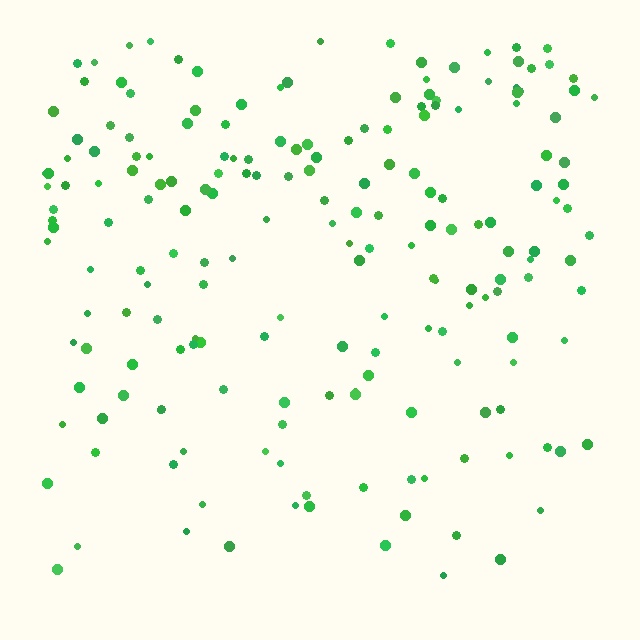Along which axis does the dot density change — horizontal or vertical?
Vertical.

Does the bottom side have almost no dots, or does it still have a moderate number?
Still a moderate number, just noticeably fewer than the top.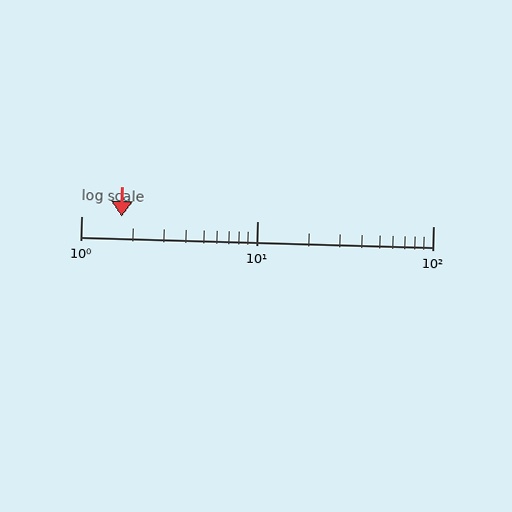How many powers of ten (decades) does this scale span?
The scale spans 2 decades, from 1 to 100.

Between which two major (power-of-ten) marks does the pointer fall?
The pointer is between 1 and 10.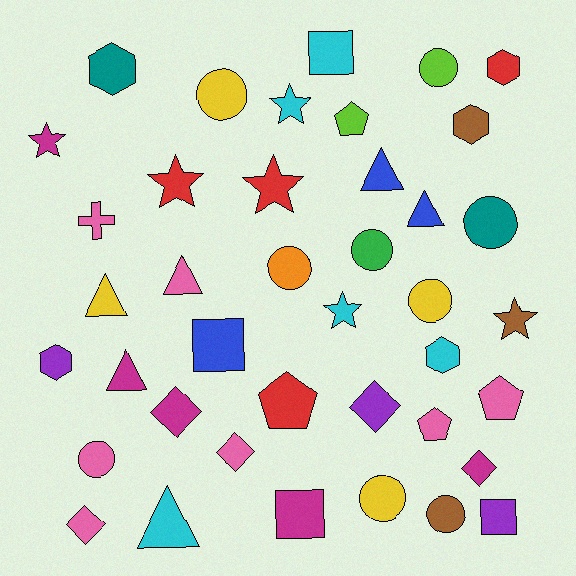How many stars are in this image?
There are 6 stars.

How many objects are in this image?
There are 40 objects.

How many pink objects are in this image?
There are 7 pink objects.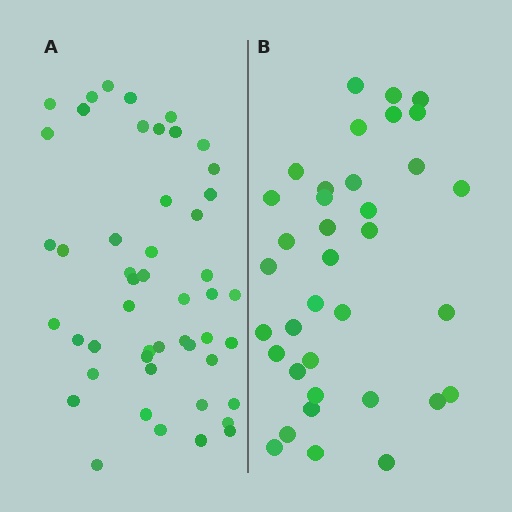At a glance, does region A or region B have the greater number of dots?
Region A (the left region) has more dots.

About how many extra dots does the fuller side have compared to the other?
Region A has approximately 15 more dots than region B.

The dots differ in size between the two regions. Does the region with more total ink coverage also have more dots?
No. Region B has more total ink coverage because its dots are larger, but region A actually contains more individual dots. Total area can be misleading — the number of items is what matters here.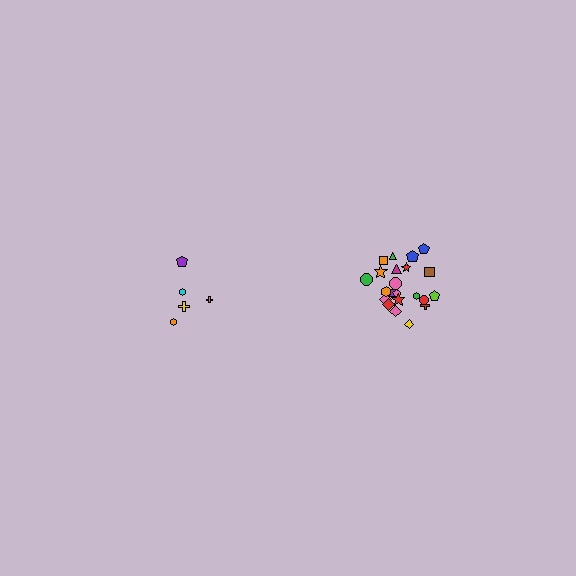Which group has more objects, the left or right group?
The right group.